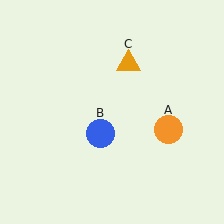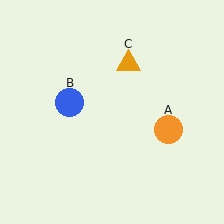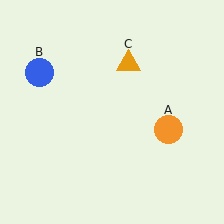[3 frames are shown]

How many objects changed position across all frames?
1 object changed position: blue circle (object B).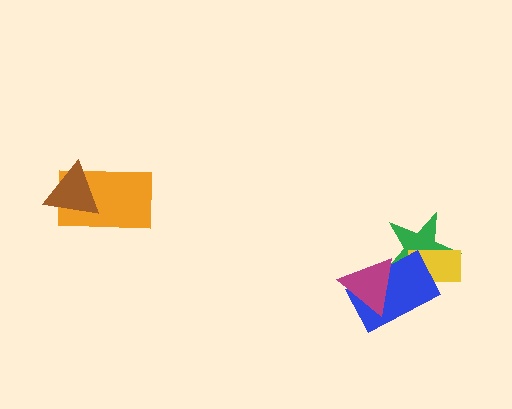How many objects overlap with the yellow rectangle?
2 objects overlap with the yellow rectangle.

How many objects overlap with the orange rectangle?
1 object overlaps with the orange rectangle.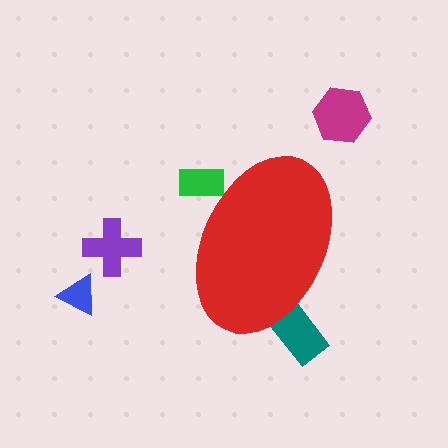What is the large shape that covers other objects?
A red ellipse.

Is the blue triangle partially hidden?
No, the blue triangle is fully visible.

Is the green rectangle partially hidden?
Yes, the green rectangle is partially hidden behind the red ellipse.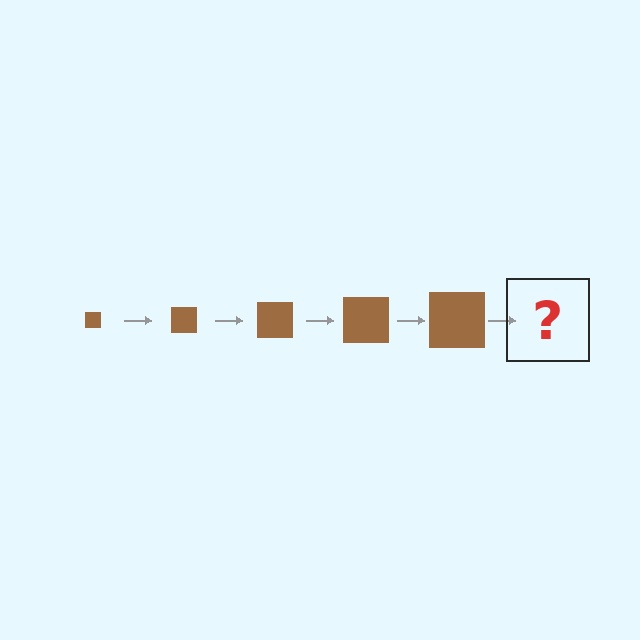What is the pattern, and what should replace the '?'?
The pattern is that the square gets progressively larger each step. The '?' should be a brown square, larger than the previous one.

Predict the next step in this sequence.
The next step is a brown square, larger than the previous one.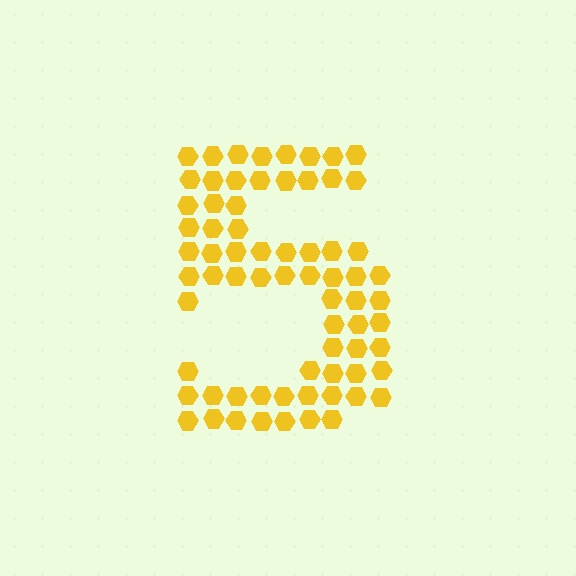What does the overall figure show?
The overall figure shows the digit 5.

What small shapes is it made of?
It is made of small hexagons.